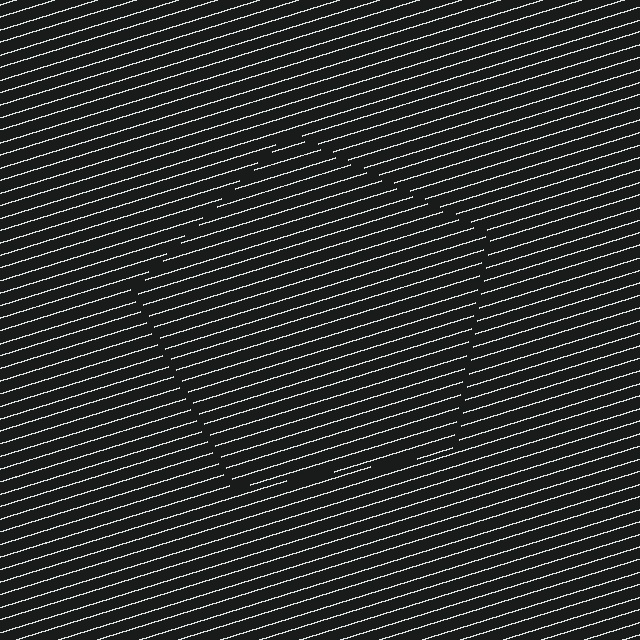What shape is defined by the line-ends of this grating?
An illusory pentagon. The interior of the shape contains the same grating, shifted by half a period — the contour is defined by the phase discontinuity where line-ends from the inner and outer gratings abut.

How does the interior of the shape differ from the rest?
The interior of the shape contains the same grating, shifted by half a period — the contour is defined by the phase discontinuity where line-ends from the inner and outer gratings abut.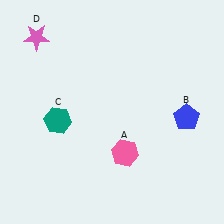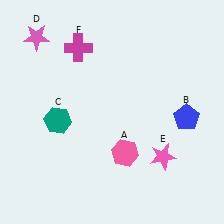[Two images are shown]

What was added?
A pink star (E), a magenta cross (F) were added in Image 2.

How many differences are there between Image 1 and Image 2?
There are 2 differences between the two images.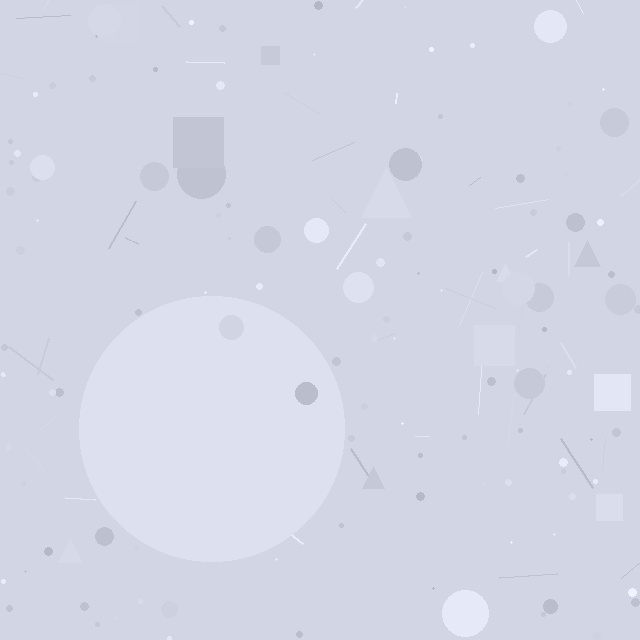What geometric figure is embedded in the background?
A circle is embedded in the background.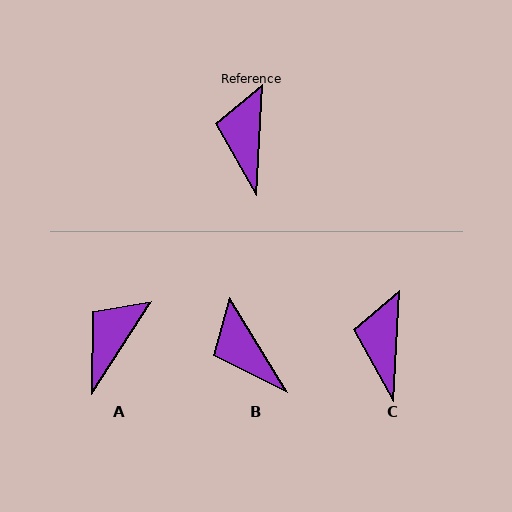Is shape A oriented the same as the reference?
No, it is off by about 30 degrees.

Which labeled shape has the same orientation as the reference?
C.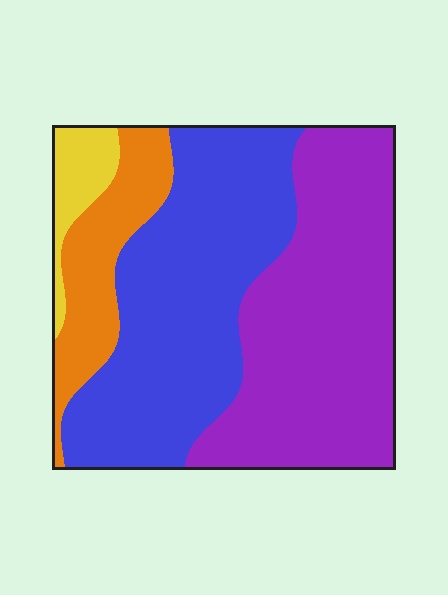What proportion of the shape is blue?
Blue takes up about two fifths (2/5) of the shape.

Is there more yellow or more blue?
Blue.